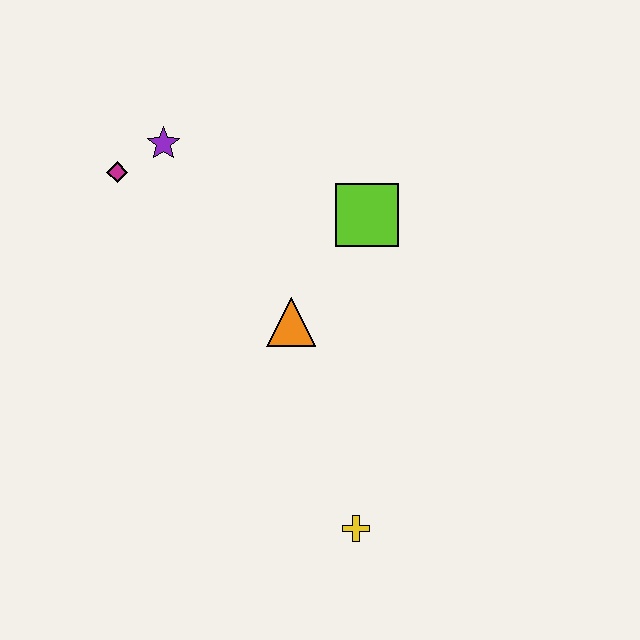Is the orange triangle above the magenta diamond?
No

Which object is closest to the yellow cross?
The orange triangle is closest to the yellow cross.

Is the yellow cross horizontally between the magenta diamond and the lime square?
Yes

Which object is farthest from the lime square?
The yellow cross is farthest from the lime square.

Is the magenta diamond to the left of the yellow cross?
Yes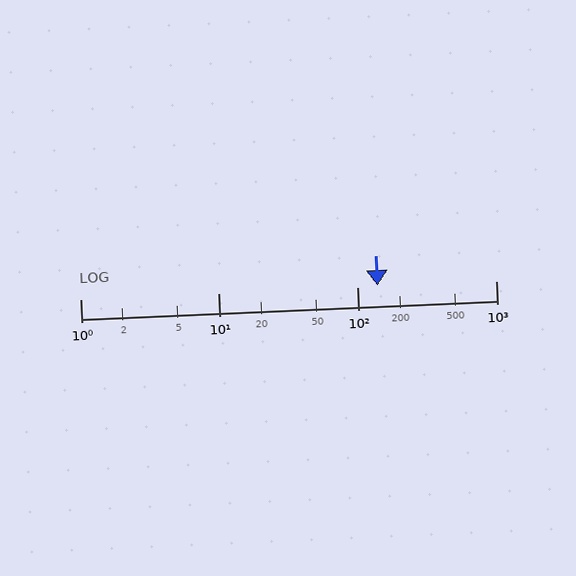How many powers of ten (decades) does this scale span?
The scale spans 3 decades, from 1 to 1000.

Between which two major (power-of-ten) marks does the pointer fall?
The pointer is between 100 and 1000.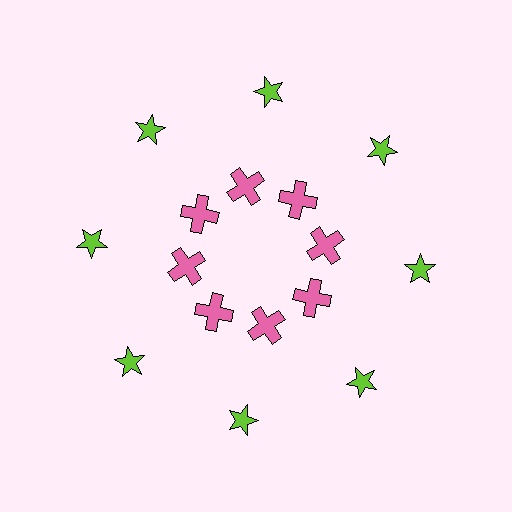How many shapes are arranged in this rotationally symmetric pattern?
There are 16 shapes, arranged in 8 groups of 2.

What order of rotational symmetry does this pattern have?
This pattern has 8-fold rotational symmetry.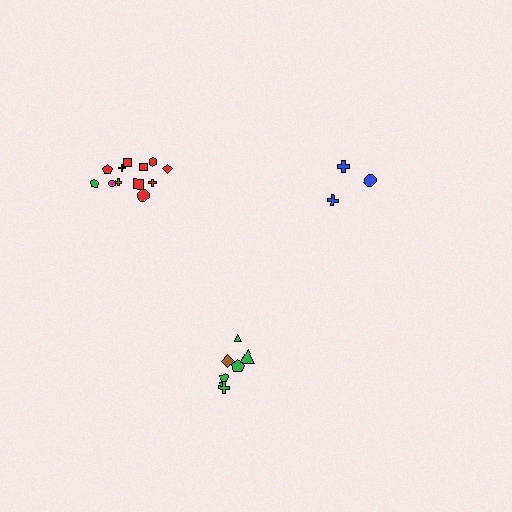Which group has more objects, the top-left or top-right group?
The top-left group.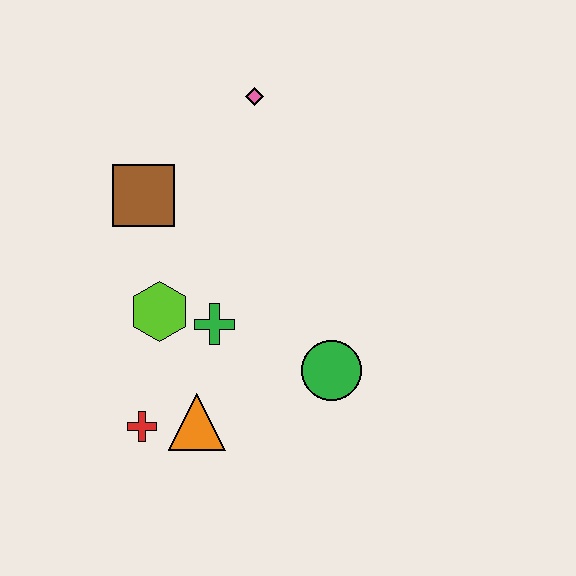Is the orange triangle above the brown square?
No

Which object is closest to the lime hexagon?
The green cross is closest to the lime hexagon.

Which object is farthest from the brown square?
The green circle is farthest from the brown square.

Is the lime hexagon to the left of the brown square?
No